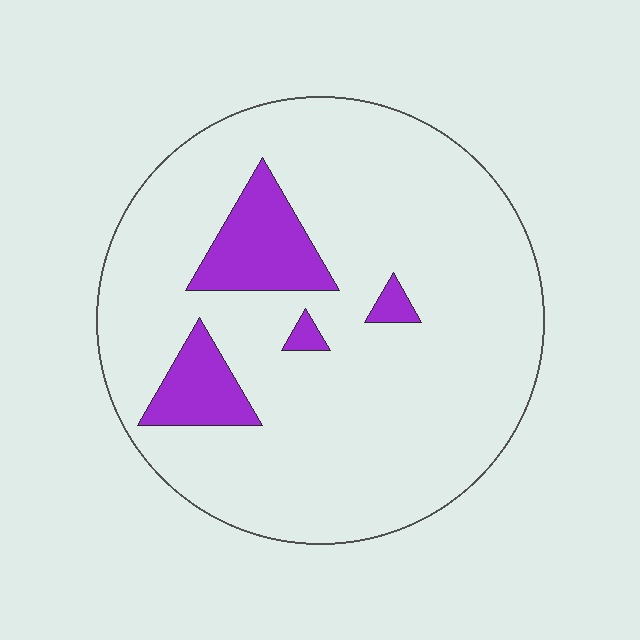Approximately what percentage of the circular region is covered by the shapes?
Approximately 15%.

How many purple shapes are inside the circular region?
4.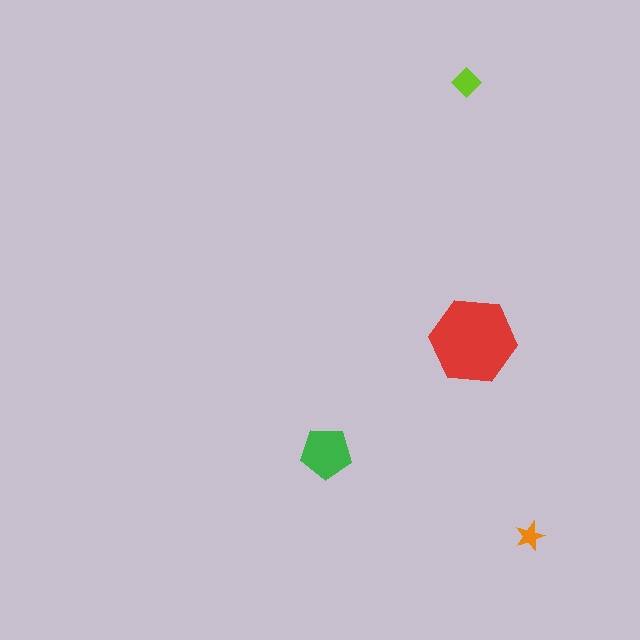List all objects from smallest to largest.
The orange star, the lime diamond, the green pentagon, the red hexagon.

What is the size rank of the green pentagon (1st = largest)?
2nd.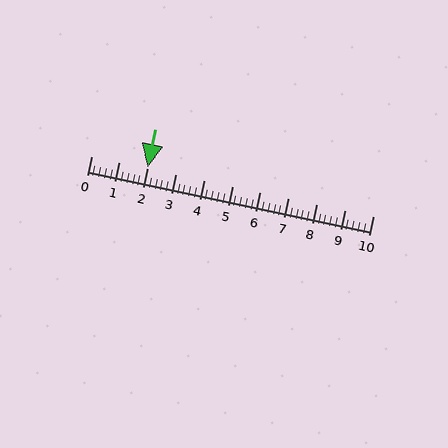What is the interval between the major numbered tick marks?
The major tick marks are spaced 1 units apart.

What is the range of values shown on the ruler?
The ruler shows values from 0 to 10.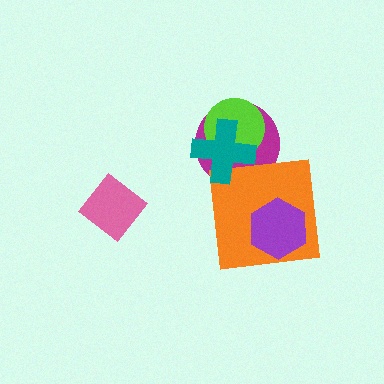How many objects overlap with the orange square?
2 objects overlap with the orange square.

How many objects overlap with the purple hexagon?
1 object overlaps with the purple hexagon.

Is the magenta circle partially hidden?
Yes, it is partially covered by another shape.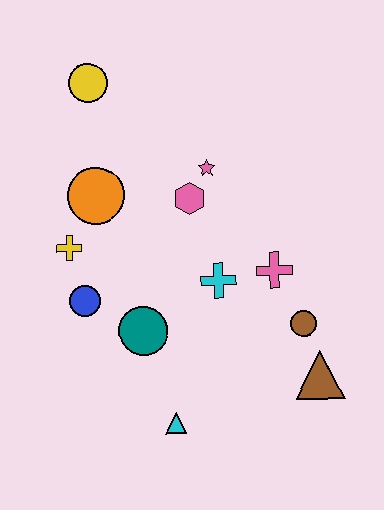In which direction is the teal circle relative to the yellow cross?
The teal circle is below the yellow cross.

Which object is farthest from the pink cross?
The yellow circle is farthest from the pink cross.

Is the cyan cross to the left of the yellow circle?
No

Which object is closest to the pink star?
The pink hexagon is closest to the pink star.